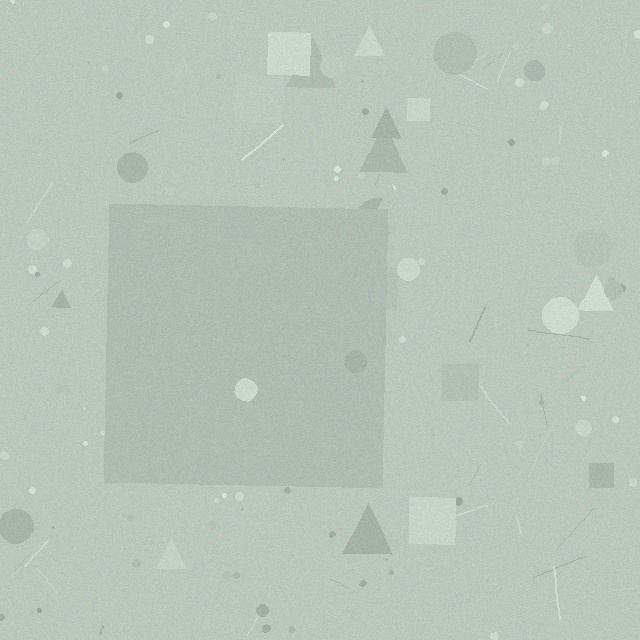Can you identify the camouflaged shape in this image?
The camouflaged shape is a square.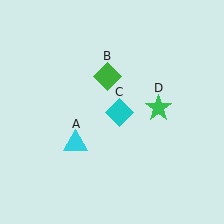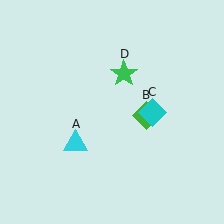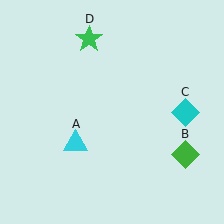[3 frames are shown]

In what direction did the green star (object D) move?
The green star (object D) moved up and to the left.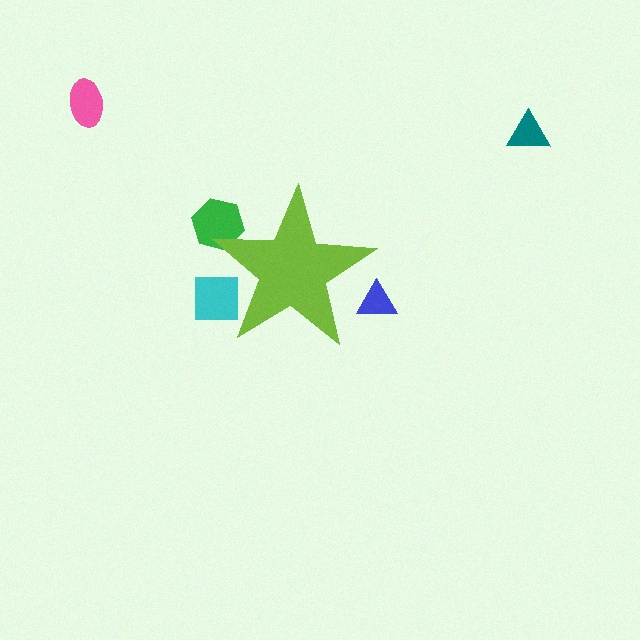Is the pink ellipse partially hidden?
No, the pink ellipse is fully visible.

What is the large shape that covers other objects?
A lime star.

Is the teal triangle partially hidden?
No, the teal triangle is fully visible.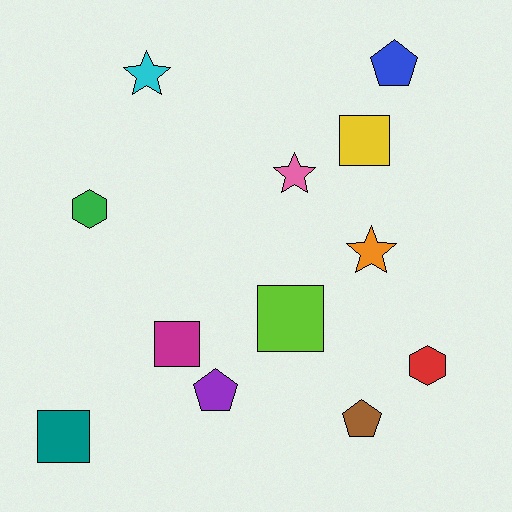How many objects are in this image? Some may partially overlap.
There are 12 objects.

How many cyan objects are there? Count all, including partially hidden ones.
There is 1 cyan object.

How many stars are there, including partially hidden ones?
There are 3 stars.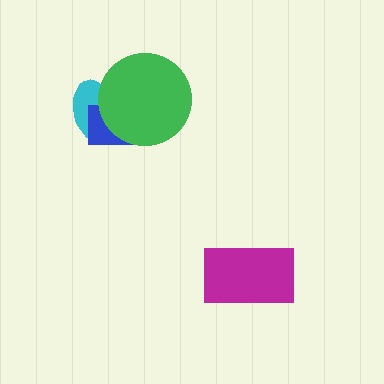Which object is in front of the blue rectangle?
The green circle is in front of the blue rectangle.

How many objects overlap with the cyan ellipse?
2 objects overlap with the cyan ellipse.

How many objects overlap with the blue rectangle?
2 objects overlap with the blue rectangle.